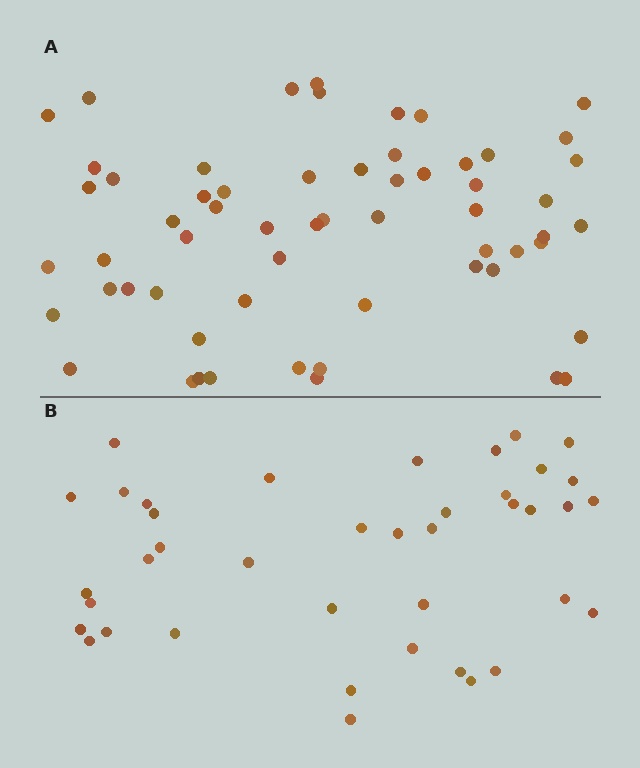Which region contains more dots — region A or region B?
Region A (the top region) has more dots.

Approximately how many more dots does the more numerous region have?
Region A has approximately 20 more dots than region B.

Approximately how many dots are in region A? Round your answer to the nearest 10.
About 60 dots.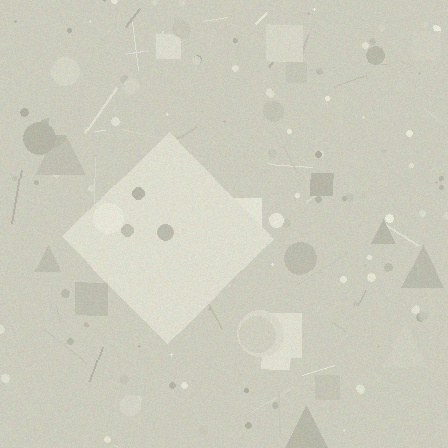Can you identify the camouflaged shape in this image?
The camouflaged shape is a diamond.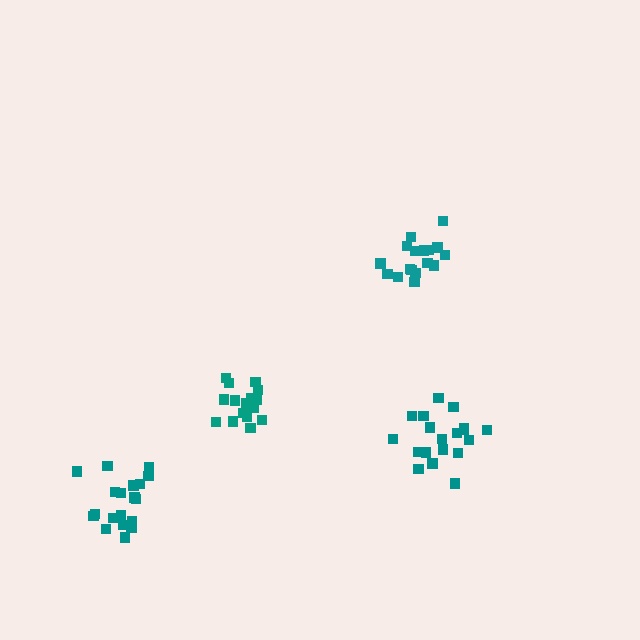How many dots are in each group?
Group 1: 19 dots, Group 2: 16 dots, Group 3: 17 dots, Group 4: 19 dots (71 total).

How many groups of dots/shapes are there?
There are 4 groups.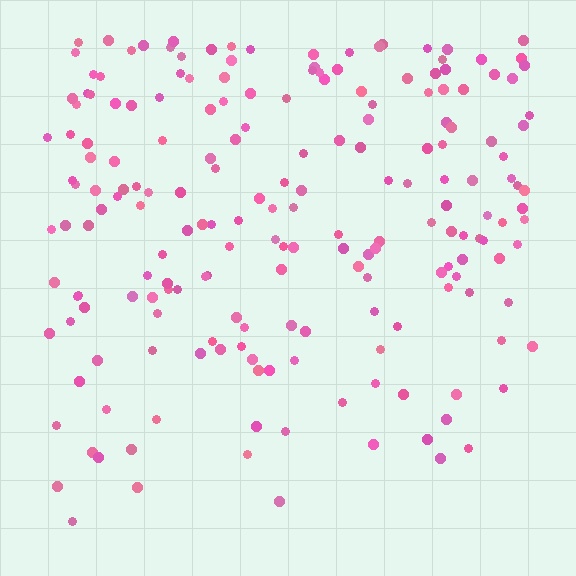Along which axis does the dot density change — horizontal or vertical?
Vertical.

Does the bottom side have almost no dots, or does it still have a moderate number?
Still a moderate number, just noticeably fewer than the top.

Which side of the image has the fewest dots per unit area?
The bottom.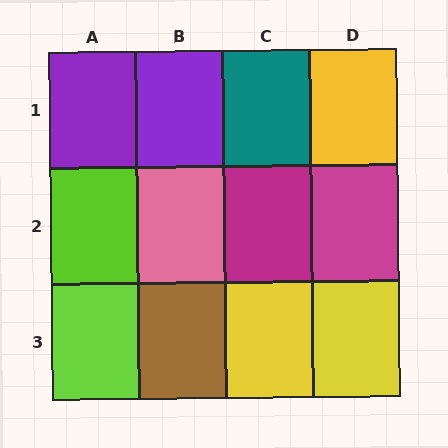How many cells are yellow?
3 cells are yellow.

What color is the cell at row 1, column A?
Purple.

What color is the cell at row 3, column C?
Yellow.